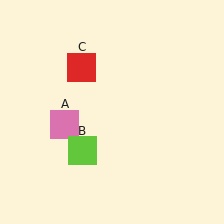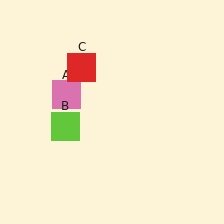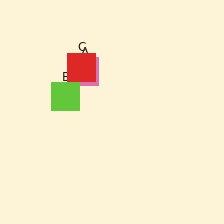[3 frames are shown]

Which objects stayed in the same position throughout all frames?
Red square (object C) remained stationary.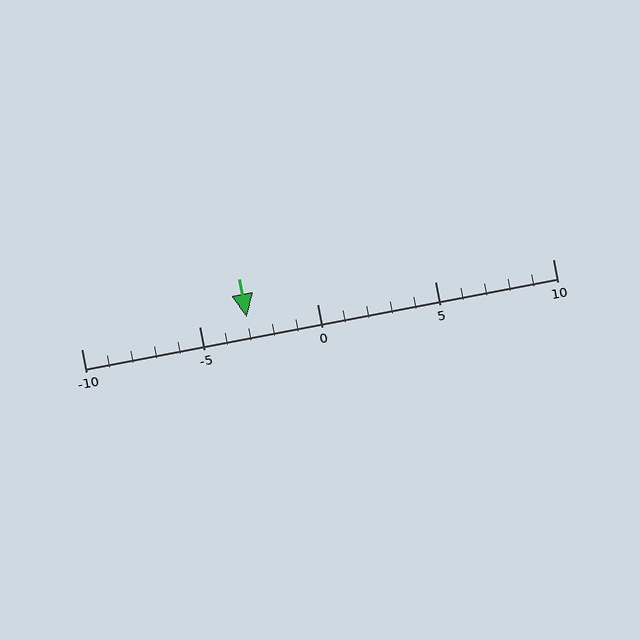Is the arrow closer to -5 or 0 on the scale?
The arrow is closer to -5.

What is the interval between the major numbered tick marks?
The major tick marks are spaced 5 units apart.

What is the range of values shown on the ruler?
The ruler shows values from -10 to 10.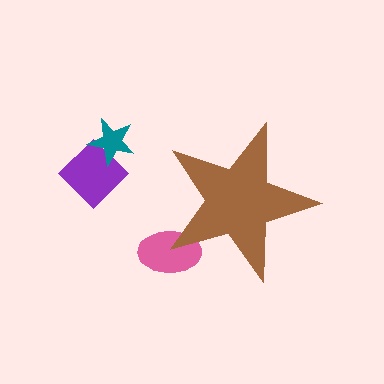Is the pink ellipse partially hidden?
Yes, the pink ellipse is partially hidden behind the brown star.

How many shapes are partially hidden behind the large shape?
1 shape is partially hidden.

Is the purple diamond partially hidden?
No, the purple diamond is fully visible.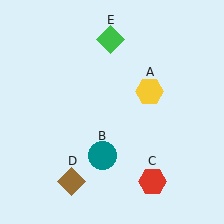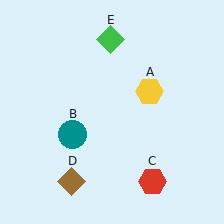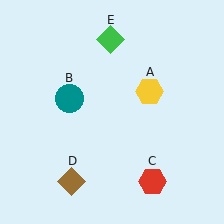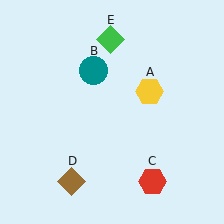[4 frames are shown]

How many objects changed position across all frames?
1 object changed position: teal circle (object B).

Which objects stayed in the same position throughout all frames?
Yellow hexagon (object A) and red hexagon (object C) and brown diamond (object D) and green diamond (object E) remained stationary.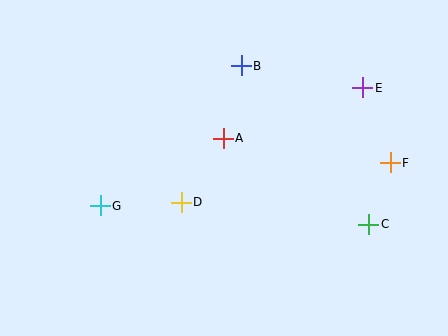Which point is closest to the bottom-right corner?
Point C is closest to the bottom-right corner.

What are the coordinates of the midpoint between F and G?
The midpoint between F and G is at (245, 184).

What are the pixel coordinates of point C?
Point C is at (369, 224).